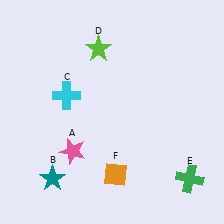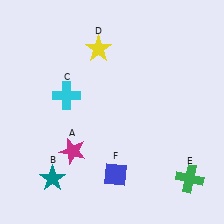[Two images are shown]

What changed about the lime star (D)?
In Image 1, D is lime. In Image 2, it changed to yellow.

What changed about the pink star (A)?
In Image 1, A is pink. In Image 2, it changed to magenta.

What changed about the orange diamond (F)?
In Image 1, F is orange. In Image 2, it changed to blue.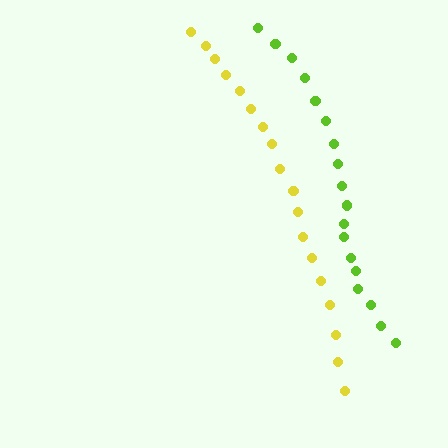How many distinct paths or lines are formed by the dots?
There are 2 distinct paths.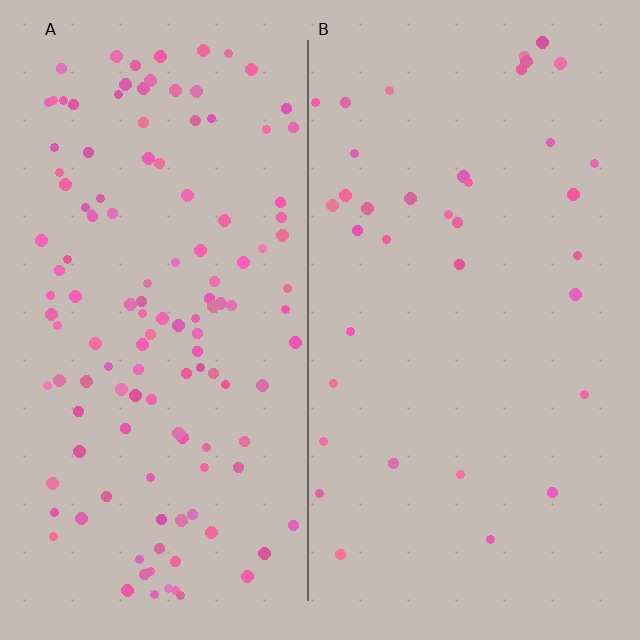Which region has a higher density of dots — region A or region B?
A (the left).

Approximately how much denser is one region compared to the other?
Approximately 3.6× — region A over region B.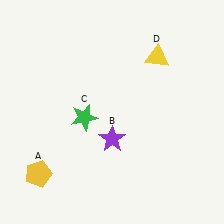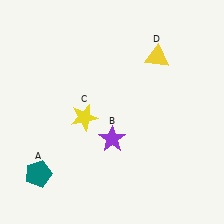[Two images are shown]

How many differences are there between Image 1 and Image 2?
There are 2 differences between the two images.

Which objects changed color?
A changed from yellow to teal. C changed from green to yellow.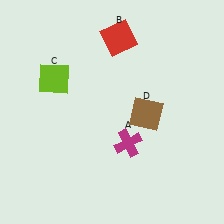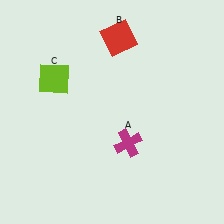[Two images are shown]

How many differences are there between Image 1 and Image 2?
There is 1 difference between the two images.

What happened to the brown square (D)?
The brown square (D) was removed in Image 2. It was in the bottom-right area of Image 1.